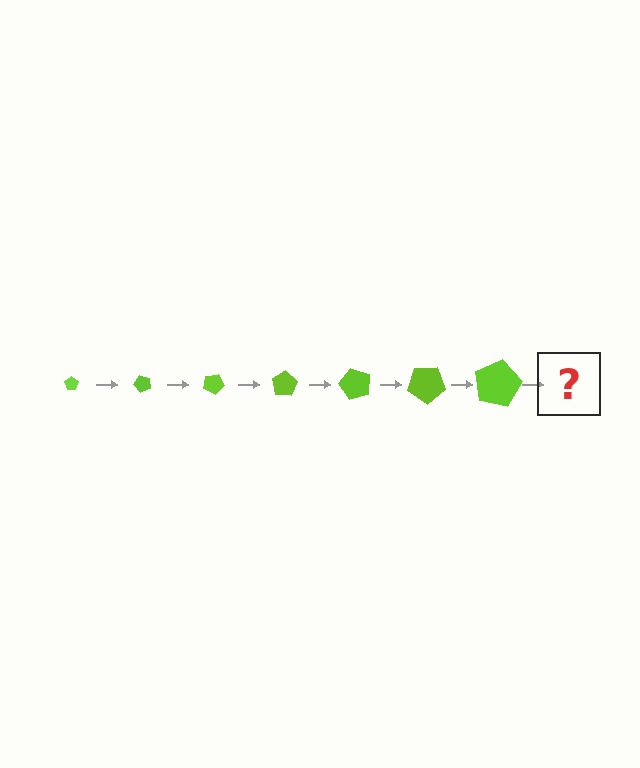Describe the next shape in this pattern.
It should be a pentagon, larger than the previous one and rotated 350 degrees from the start.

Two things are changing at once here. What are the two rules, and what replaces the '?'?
The two rules are that the pentagon grows larger each step and it rotates 50 degrees each step. The '?' should be a pentagon, larger than the previous one and rotated 350 degrees from the start.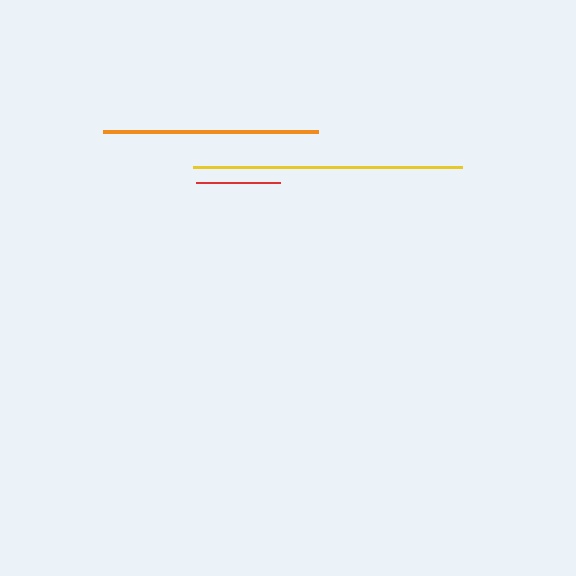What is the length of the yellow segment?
The yellow segment is approximately 268 pixels long.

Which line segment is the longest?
The yellow line is the longest at approximately 268 pixels.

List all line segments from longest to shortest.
From longest to shortest: yellow, orange, red.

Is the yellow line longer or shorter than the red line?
The yellow line is longer than the red line.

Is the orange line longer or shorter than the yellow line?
The yellow line is longer than the orange line.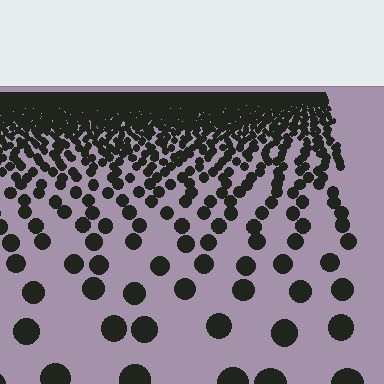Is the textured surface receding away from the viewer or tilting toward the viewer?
The surface is receding away from the viewer. Texture elements get smaller and denser toward the top.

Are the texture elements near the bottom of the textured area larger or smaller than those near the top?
Larger. Near the bottom, elements are closer to the viewer and appear at a bigger on-screen size.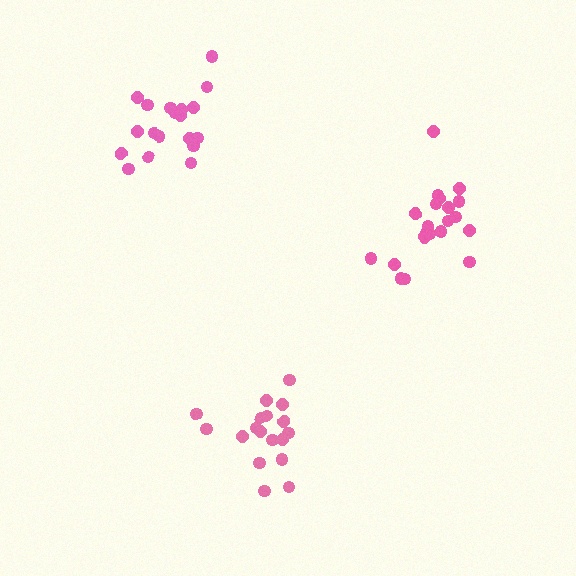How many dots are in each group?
Group 1: 20 dots, Group 2: 18 dots, Group 3: 21 dots (59 total).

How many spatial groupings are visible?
There are 3 spatial groupings.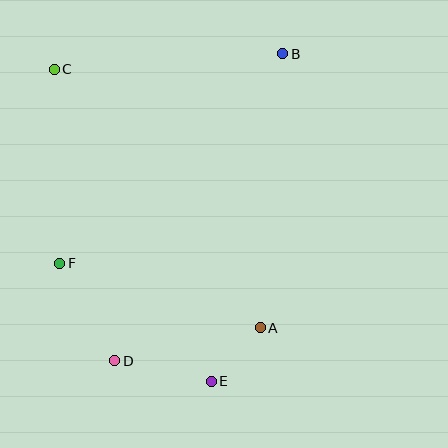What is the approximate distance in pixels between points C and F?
The distance between C and F is approximately 194 pixels.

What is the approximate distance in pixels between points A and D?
The distance between A and D is approximately 149 pixels.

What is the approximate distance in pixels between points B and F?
The distance between B and F is approximately 306 pixels.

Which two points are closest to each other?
Points A and E are closest to each other.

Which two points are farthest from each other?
Points B and D are farthest from each other.